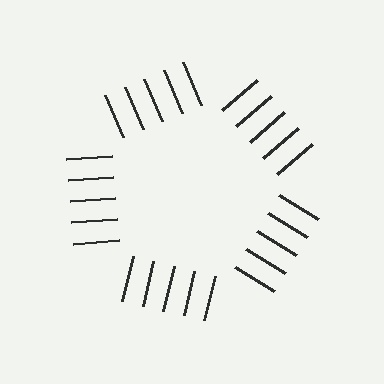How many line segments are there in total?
25 — 5 along each of the 5 edges.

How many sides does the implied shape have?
5 sides — the line-ends trace a pentagon.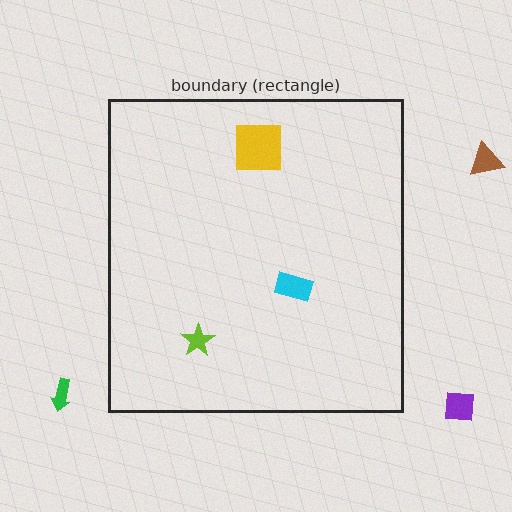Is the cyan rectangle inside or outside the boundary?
Inside.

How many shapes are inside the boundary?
3 inside, 3 outside.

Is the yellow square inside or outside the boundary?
Inside.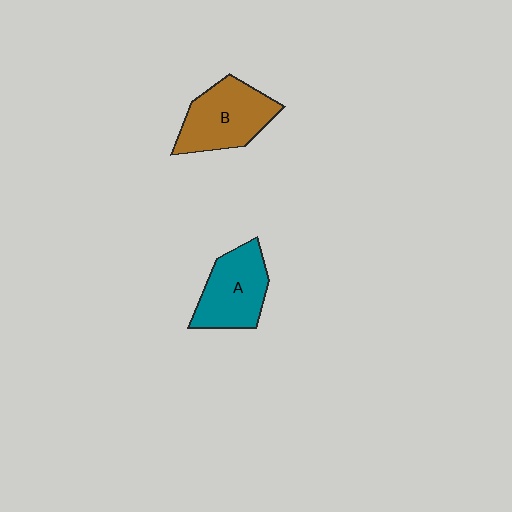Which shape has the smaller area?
Shape A (teal).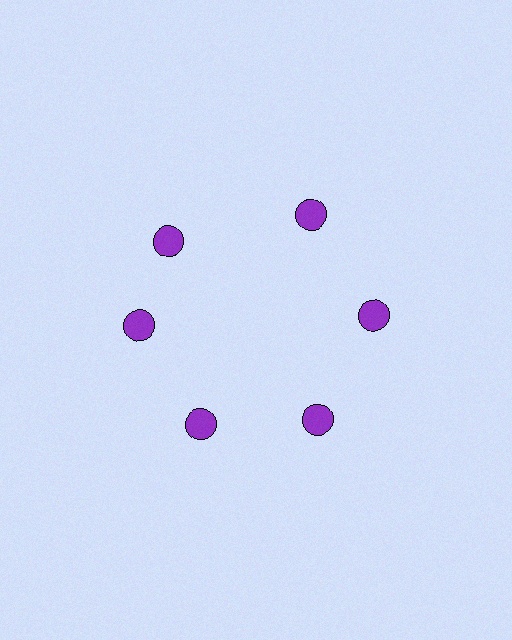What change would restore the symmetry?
The symmetry would be restored by rotating it back into even spacing with its neighbors so that all 6 circles sit at equal angles and equal distance from the center.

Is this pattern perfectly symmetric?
No. The 6 purple circles are arranged in a ring, but one element near the 11 o'clock position is rotated out of alignment along the ring, breaking the 6-fold rotational symmetry.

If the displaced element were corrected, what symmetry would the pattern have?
It would have 6-fold rotational symmetry — the pattern would map onto itself every 60 degrees.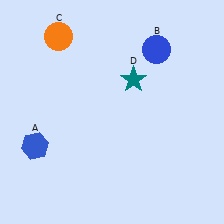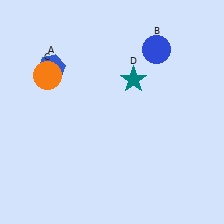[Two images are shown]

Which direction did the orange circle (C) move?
The orange circle (C) moved down.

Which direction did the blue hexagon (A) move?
The blue hexagon (A) moved up.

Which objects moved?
The objects that moved are: the blue hexagon (A), the orange circle (C).